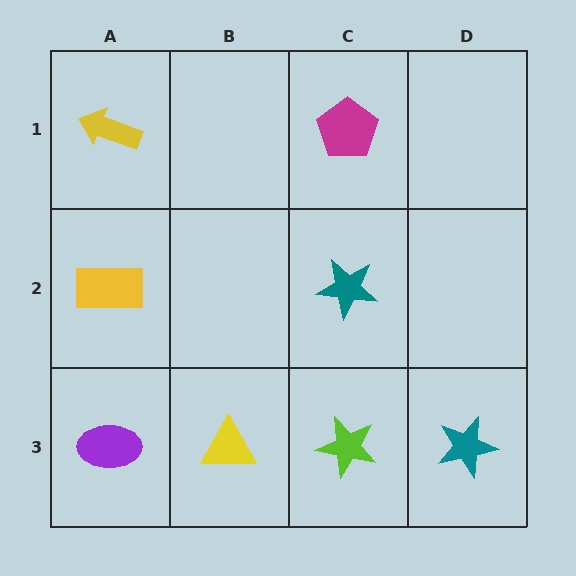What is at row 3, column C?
A lime star.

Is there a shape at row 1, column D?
No, that cell is empty.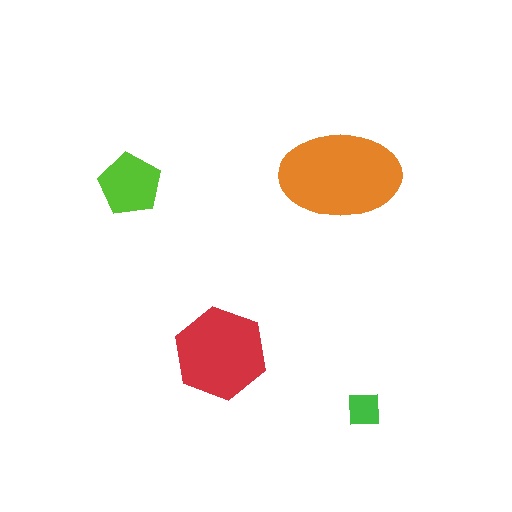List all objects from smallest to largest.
The green square, the lime pentagon, the red hexagon, the orange ellipse.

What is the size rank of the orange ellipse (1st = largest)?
1st.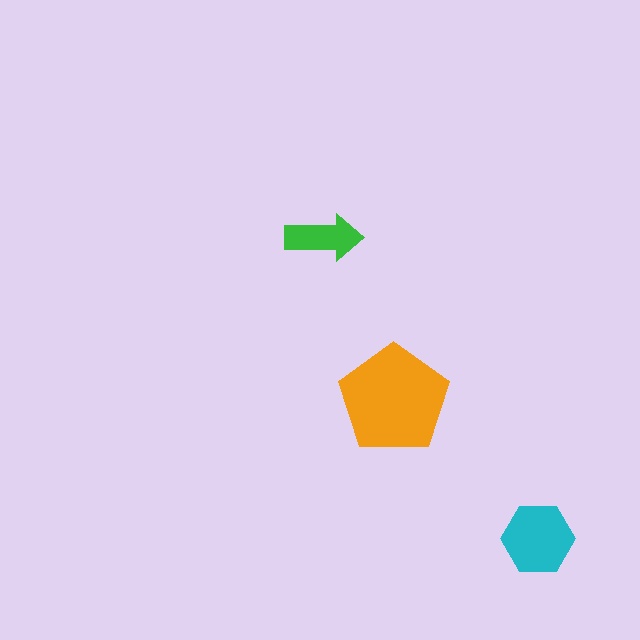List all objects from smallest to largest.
The green arrow, the cyan hexagon, the orange pentagon.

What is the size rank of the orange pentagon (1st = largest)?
1st.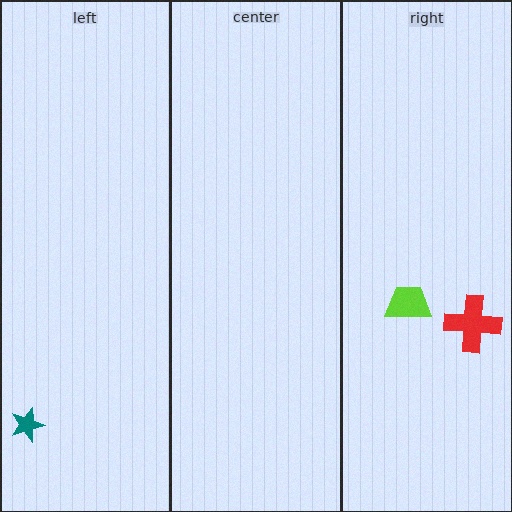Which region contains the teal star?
The left region.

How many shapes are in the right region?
2.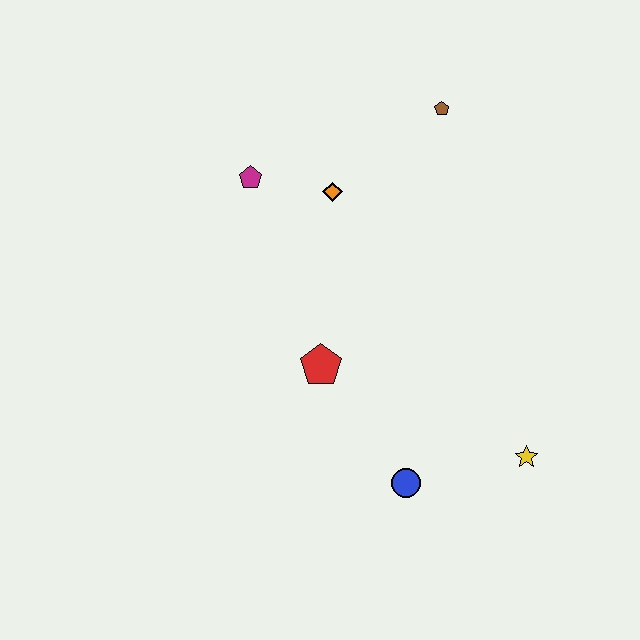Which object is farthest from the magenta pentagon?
The yellow star is farthest from the magenta pentagon.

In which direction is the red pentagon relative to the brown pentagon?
The red pentagon is below the brown pentagon.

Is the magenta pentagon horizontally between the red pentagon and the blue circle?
No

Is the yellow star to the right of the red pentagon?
Yes